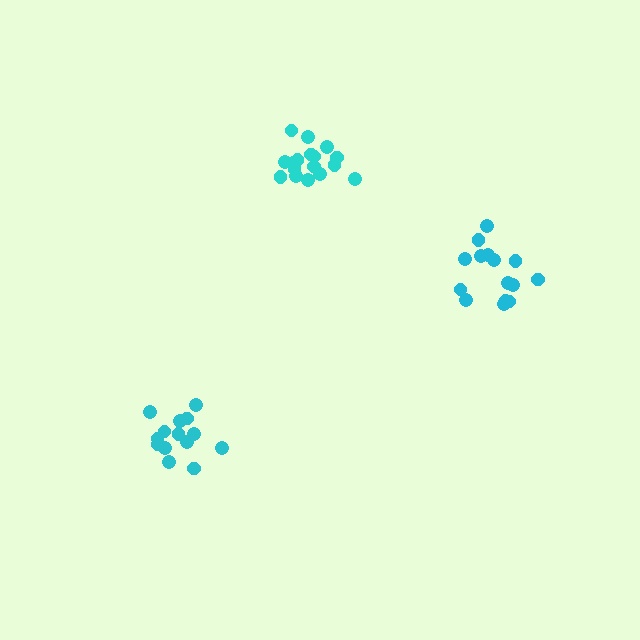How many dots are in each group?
Group 1: 17 dots, Group 2: 14 dots, Group 3: 15 dots (46 total).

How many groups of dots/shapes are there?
There are 3 groups.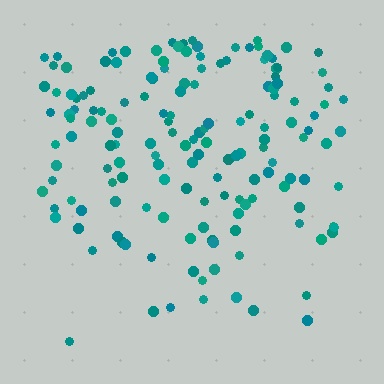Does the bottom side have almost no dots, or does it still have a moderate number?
Still a moderate number, just noticeably fewer than the top.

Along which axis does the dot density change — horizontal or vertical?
Vertical.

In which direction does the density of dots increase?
From bottom to top, with the top side densest.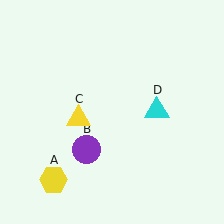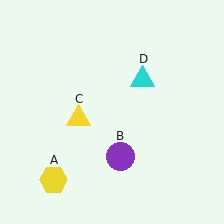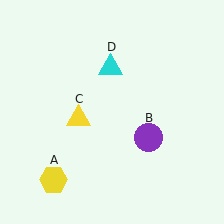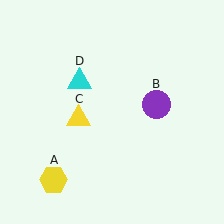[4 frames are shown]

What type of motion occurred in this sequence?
The purple circle (object B), cyan triangle (object D) rotated counterclockwise around the center of the scene.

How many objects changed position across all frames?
2 objects changed position: purple circle (object B), cyan triangle (object D).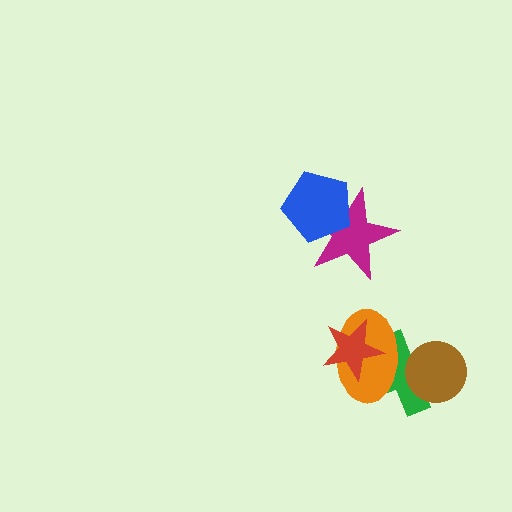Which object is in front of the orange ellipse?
The red star is in front of the orange ellipse.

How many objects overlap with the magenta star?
1 object overlaps with the magenta star.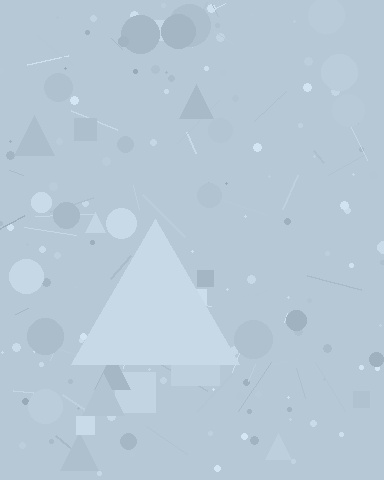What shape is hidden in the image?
A triangle is hidden in the image.